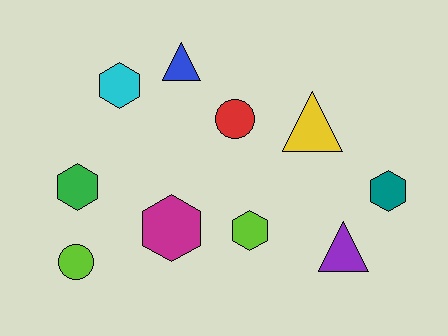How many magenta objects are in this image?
There is 1 magenta object.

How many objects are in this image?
There are 10 objects.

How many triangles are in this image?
There are 3 triangles.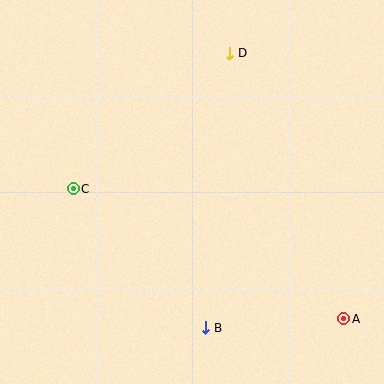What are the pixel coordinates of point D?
Point D is at (230, 54).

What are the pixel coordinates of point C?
Point C is at (73, 189).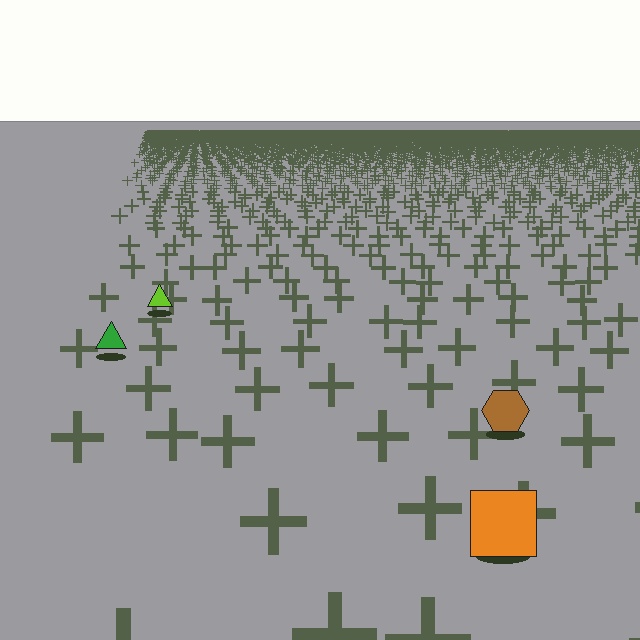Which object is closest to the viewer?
The orange square is closest. The texture marks near it are larger and more spread out.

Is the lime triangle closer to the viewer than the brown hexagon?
No. The brown hexagon is closer — you can tell from the texture gradient: the ground texture is coarser near it.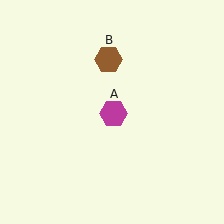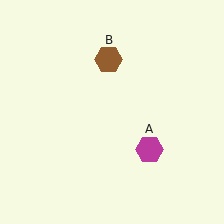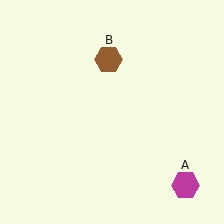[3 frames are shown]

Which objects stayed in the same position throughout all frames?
Brown hexagon (object B) remained stationary.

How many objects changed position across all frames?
1 object changed position: magenta hexagon (object A).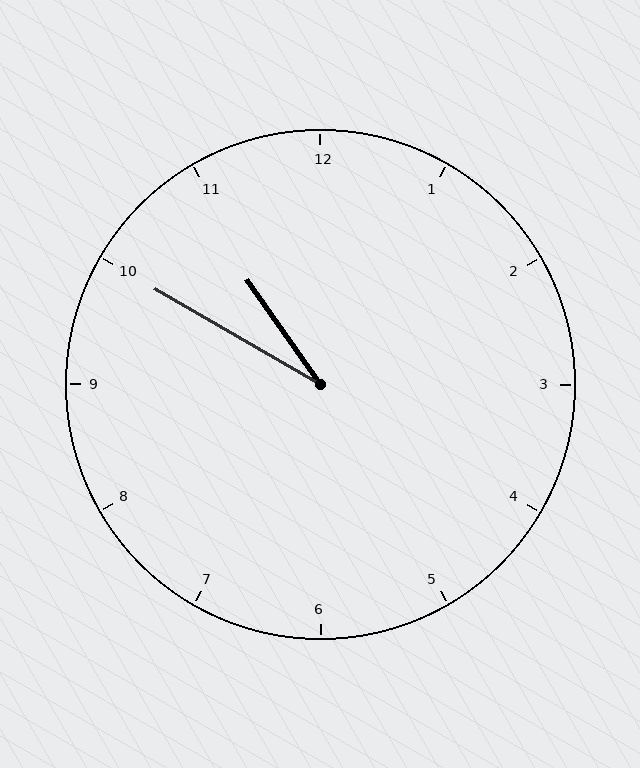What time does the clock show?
10:50.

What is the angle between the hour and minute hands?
Approximately 25 degrees.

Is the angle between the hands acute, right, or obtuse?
It is acute.